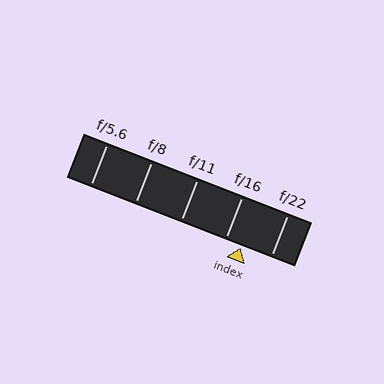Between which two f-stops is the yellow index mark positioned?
The index mark is between f/16 and f/22.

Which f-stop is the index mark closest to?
The index mark is closest to f/16.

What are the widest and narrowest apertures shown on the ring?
The widest aperture shown is f/5.6 and the narrowest is f/22.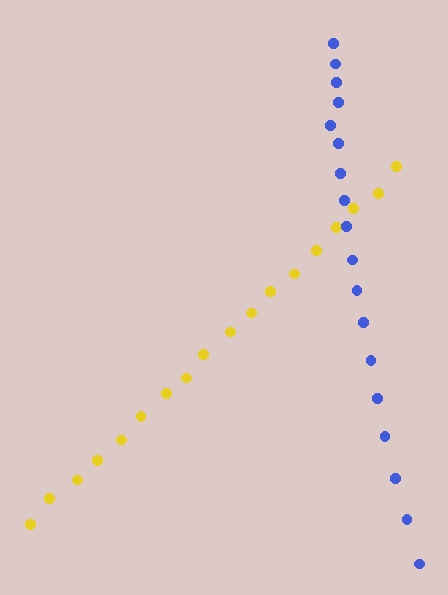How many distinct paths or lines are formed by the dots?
There are 2 distinct paths.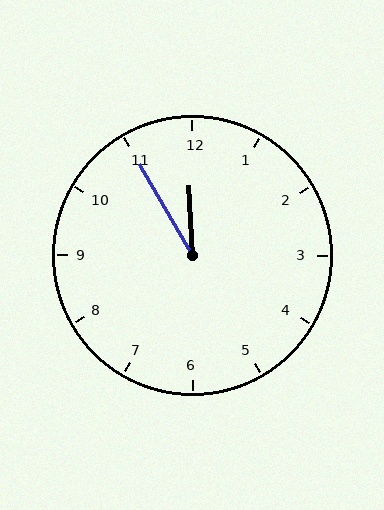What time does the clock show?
11:55.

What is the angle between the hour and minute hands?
Approximately 28 degrees.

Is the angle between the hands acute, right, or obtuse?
It is acute.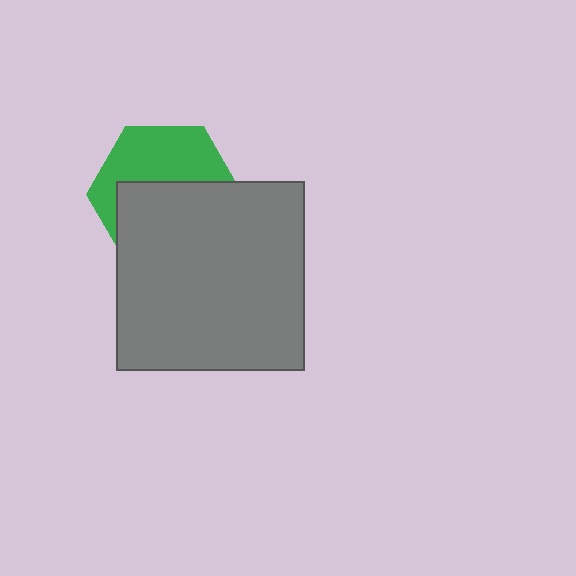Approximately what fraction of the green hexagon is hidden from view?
Roughly 55% of the green hexagon is hidden behind the gray square.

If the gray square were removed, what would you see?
You would see the complete green hexagon.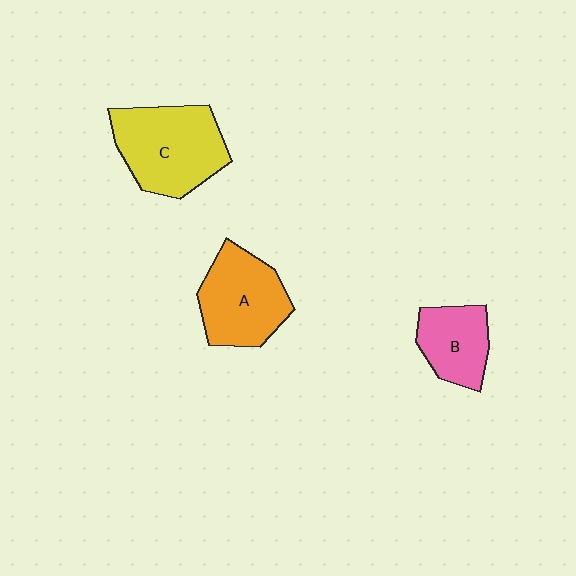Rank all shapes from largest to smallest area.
From largest to smallest: C (yellow), A (orange), B (pink).